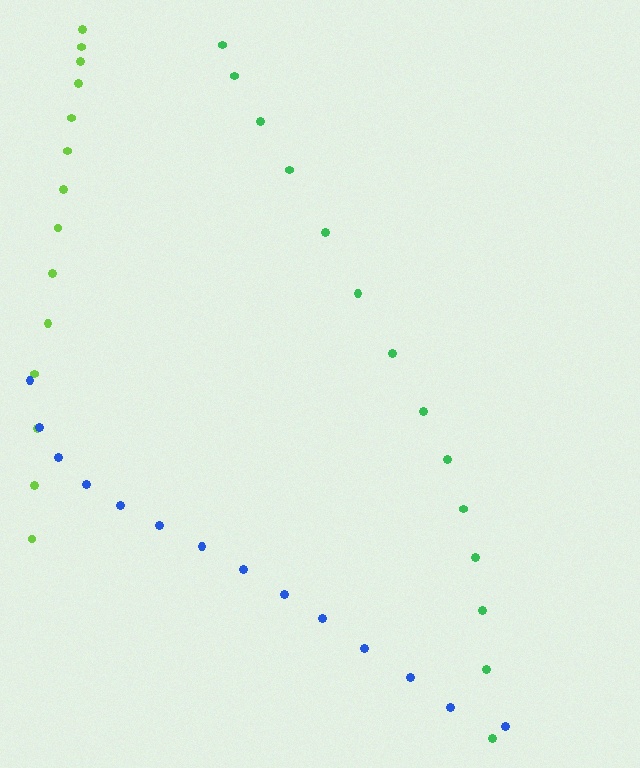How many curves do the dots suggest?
There are 3 distinct paths.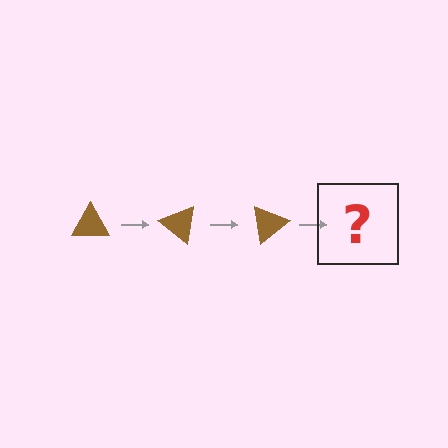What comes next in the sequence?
The next element should be a brown triangle rotated 120 degrees.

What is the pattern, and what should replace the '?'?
The pattern is that the triangle rotates 40 degrees each step. The '?' should be a brown triangle rotated 120 degrees.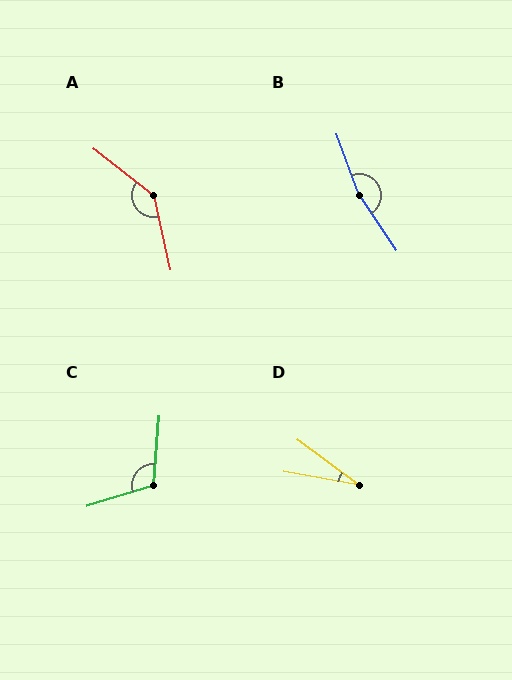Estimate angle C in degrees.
Approximately 112 degrees.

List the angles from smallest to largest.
D (26°), C (112°), A (140°), B (166°).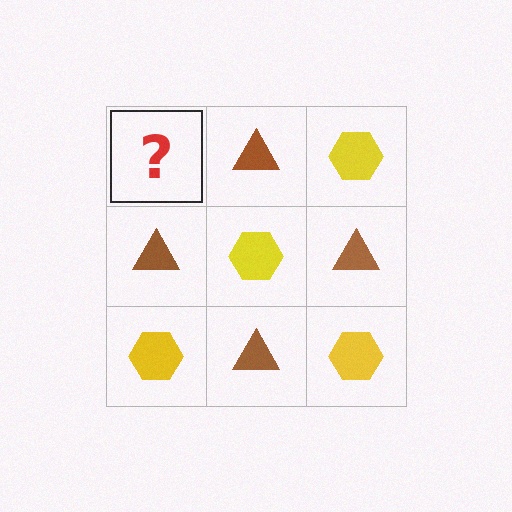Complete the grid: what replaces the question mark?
The question mark should be replaced with a yellow hexagon.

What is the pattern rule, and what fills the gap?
The rule is that it alternates yellow hexagon and brown triangle in a checkerboard pattern. The gap should be filled with a yellow hexagon.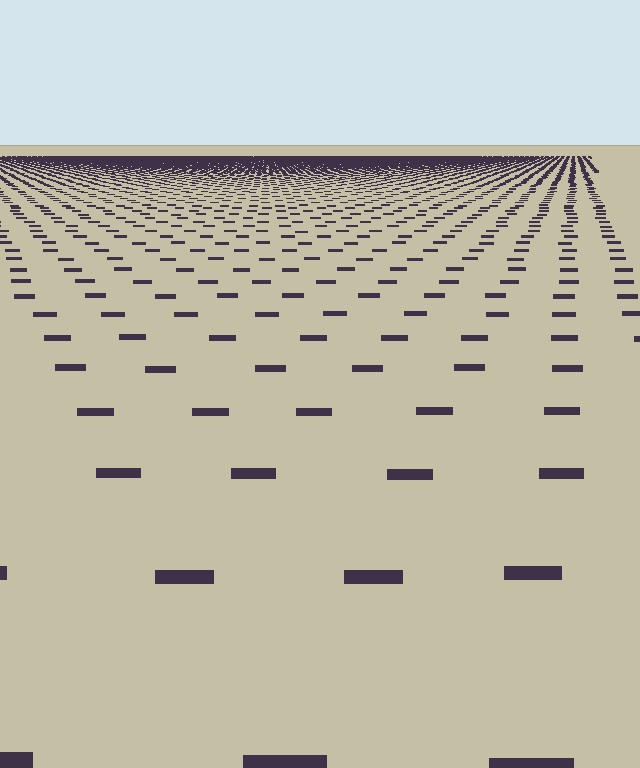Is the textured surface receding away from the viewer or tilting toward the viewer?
The surface is receding away from the viewer. Texture elements get smaller and denser toward the top.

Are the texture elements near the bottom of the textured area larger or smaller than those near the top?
Larger. Near the bottom, elements are closer to the viewer and appear at a bigger on-screen size.